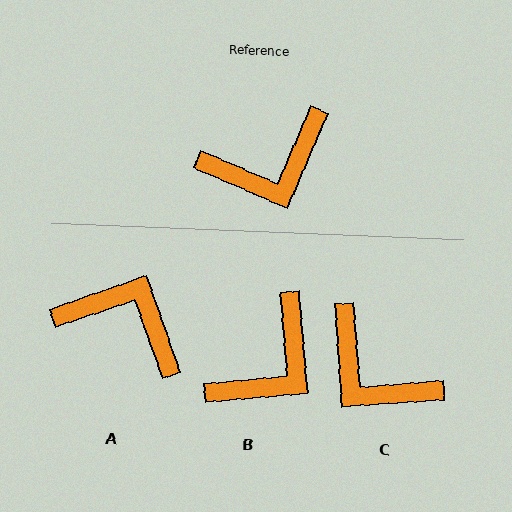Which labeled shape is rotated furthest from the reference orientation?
A, about 133 degrees away.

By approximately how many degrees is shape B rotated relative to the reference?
Approximately 28 degrees counter-clockwise.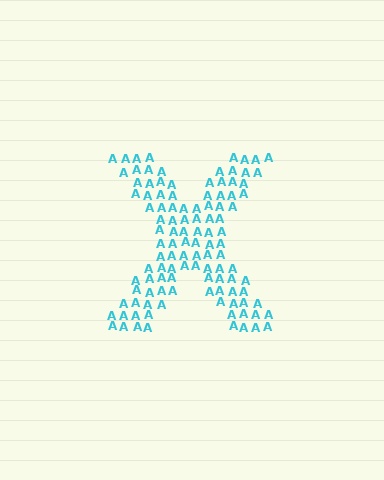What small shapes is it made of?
It is made of small letter A's.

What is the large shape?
The large shape is the letter X.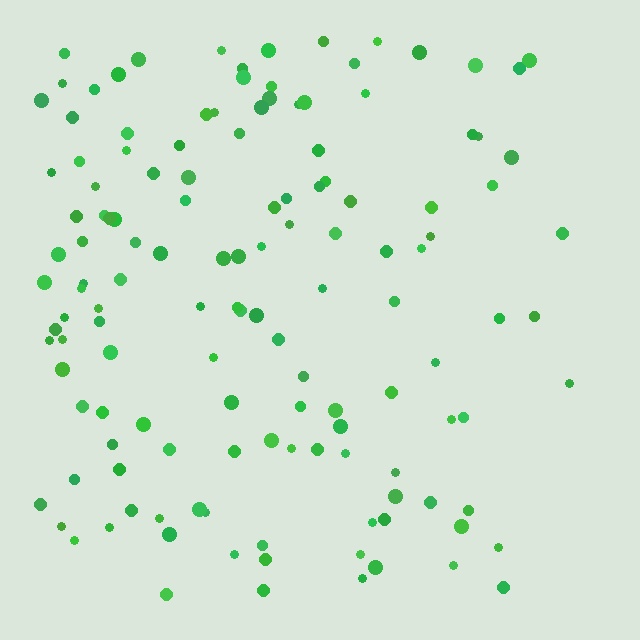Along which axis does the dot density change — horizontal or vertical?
Horizontal.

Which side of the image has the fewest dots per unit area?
The right.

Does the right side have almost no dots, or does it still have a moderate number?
Still a moderate number, just noticeably fewer than the left.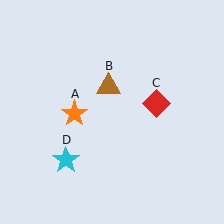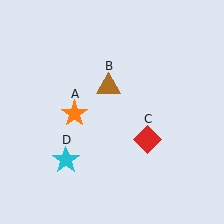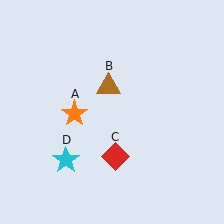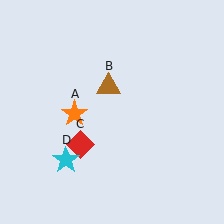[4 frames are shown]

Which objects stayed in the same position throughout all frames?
Orange star (object A) and brown triangle (object B) and cyan star (object D) remained stationary.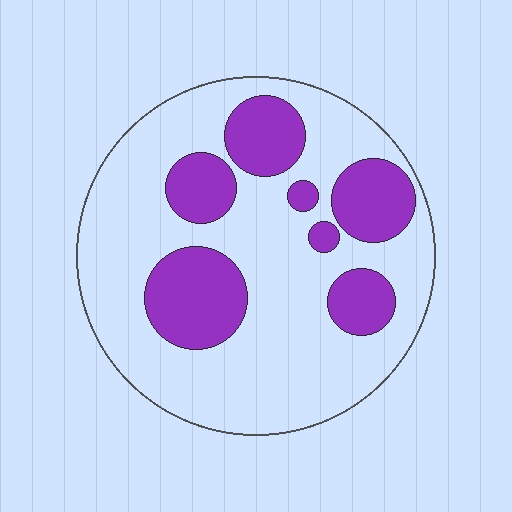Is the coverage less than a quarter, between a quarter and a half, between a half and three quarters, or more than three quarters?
Between a quarter and a half.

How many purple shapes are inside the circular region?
7.